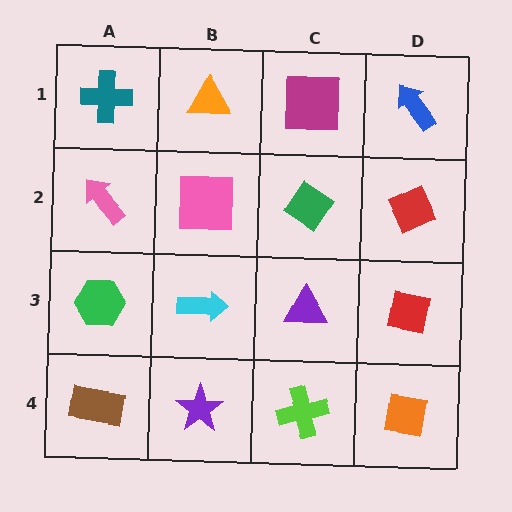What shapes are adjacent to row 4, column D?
A red square (row 3, column D), a lime cross (row 4, column C).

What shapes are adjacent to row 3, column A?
A pink arrow (row 2, column A), a brown rectangle (row 4, column A), a cyan arrow (row 3, column B).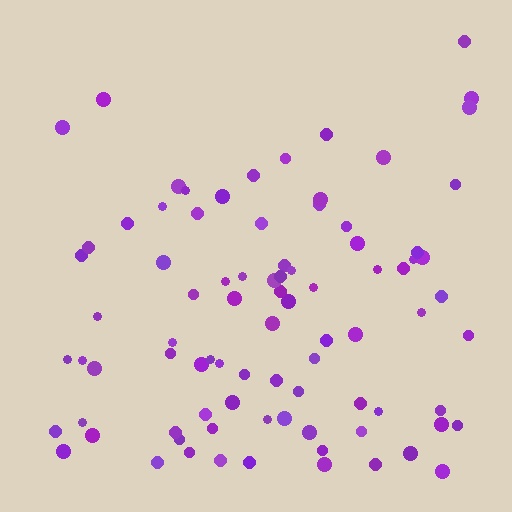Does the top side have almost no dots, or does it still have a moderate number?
Still a moderate number, just noticeably fewer than the bottom.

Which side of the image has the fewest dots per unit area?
The top.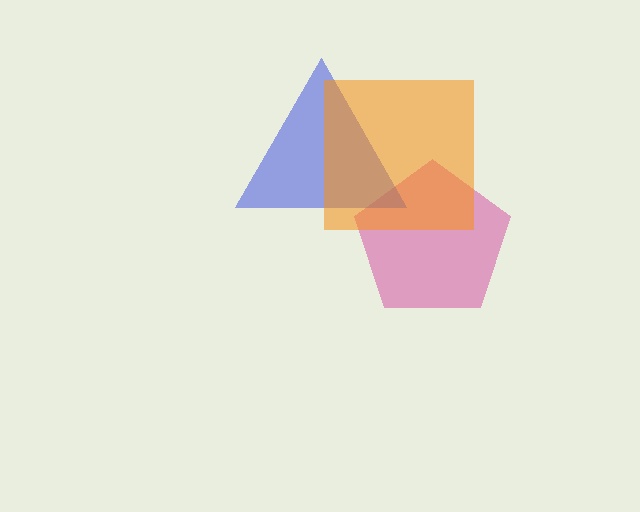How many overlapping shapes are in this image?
There are 3 overlapping shapes in the image.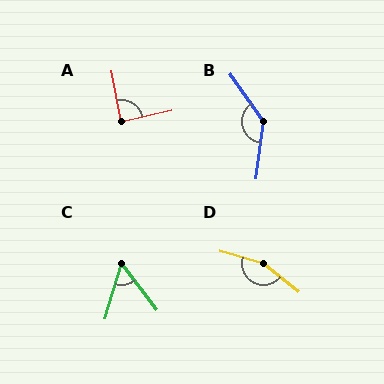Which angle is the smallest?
C, at approximately 53 degrees.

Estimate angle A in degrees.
Approximately 87 degrees.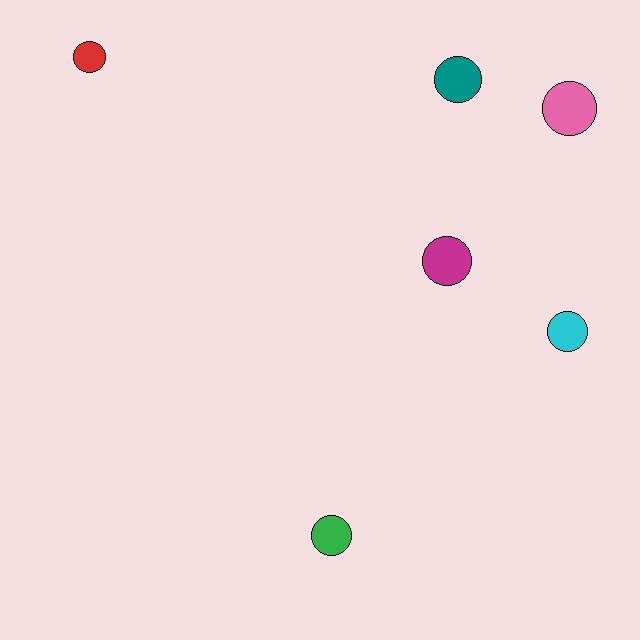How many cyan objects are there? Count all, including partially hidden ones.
There is 1 cyan object.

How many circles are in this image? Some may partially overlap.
There are 6 circles.